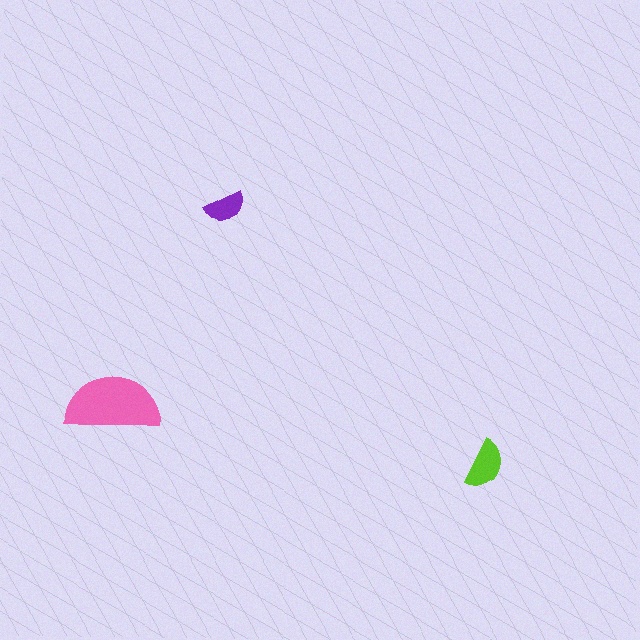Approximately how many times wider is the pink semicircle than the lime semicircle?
About 2 times wider.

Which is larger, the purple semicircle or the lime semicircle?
The lime one.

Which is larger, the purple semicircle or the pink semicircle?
The pink one.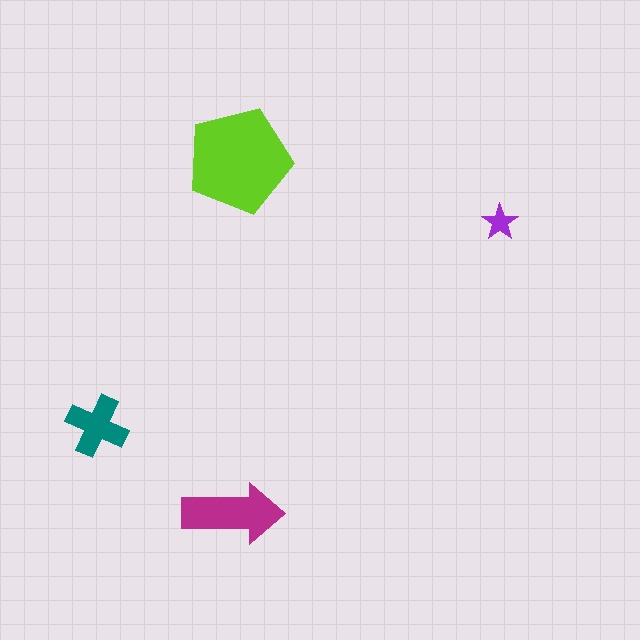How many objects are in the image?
There are 4 objects in the image.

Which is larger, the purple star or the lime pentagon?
The lime pentagon.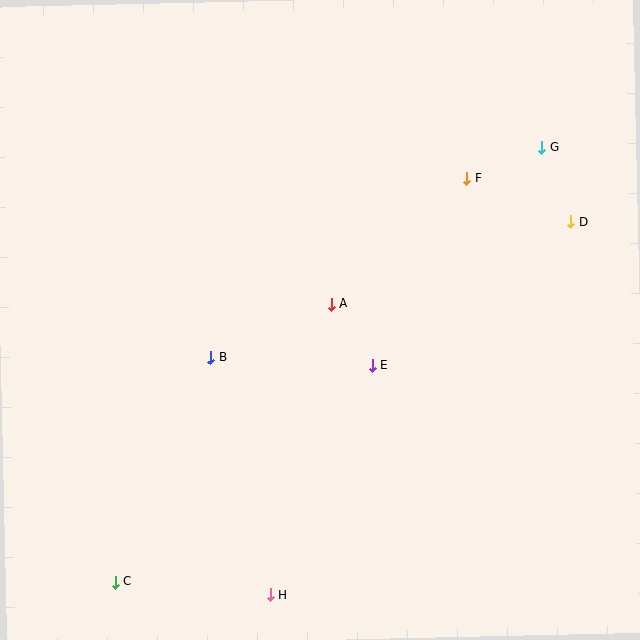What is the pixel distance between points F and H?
The distance between F and H is 460 pixels.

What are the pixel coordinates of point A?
Point A is at (331, 304).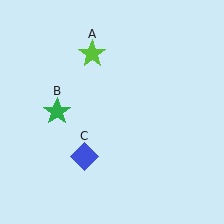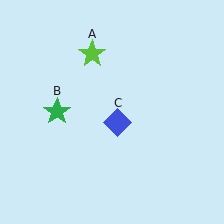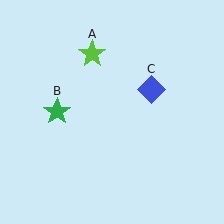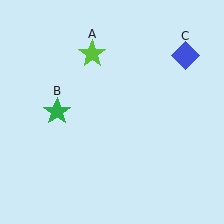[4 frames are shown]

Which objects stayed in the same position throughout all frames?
Lime star (object A) and green star (object B) remained stationary.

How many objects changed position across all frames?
1 object changed position: blue diamond (object C).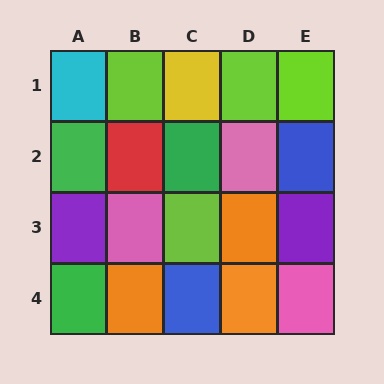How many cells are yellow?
1 cell is yellow.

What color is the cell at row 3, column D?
Orange.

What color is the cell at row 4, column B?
Orange.